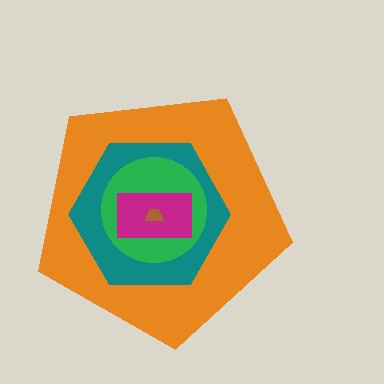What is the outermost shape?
The orange pentagon.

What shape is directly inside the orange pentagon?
The teal hexagon.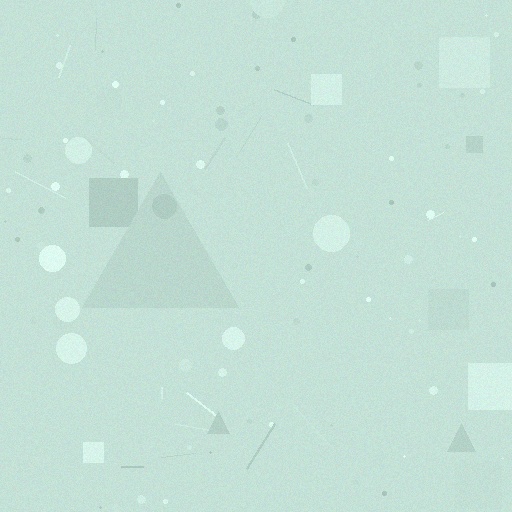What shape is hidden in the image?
A triangle is hidden in the image.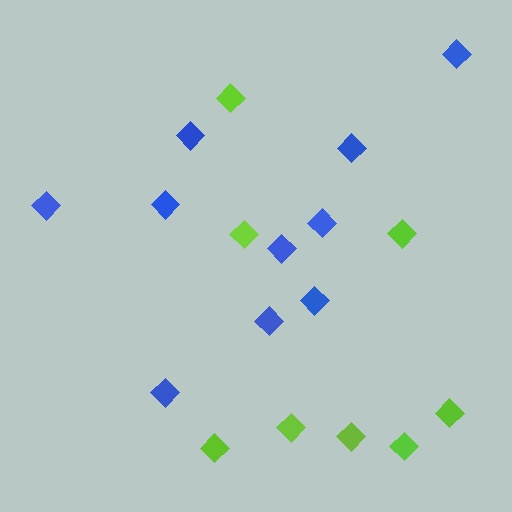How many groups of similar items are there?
There are 2 groups: one group of blue diamonds (10) and one group of lime diamonds (8).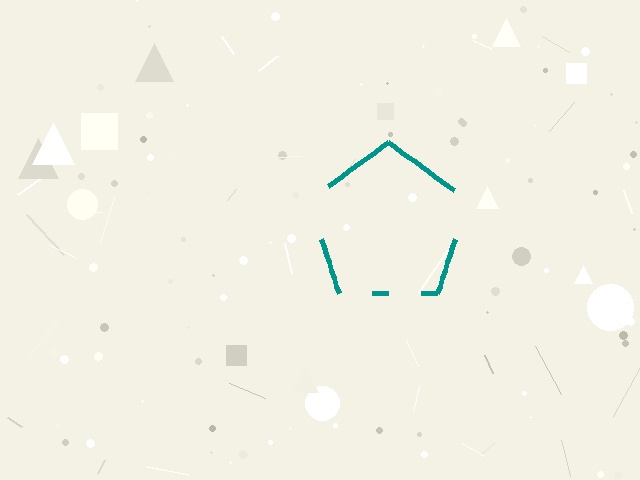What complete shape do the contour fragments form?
The contour fragments form a pentagon.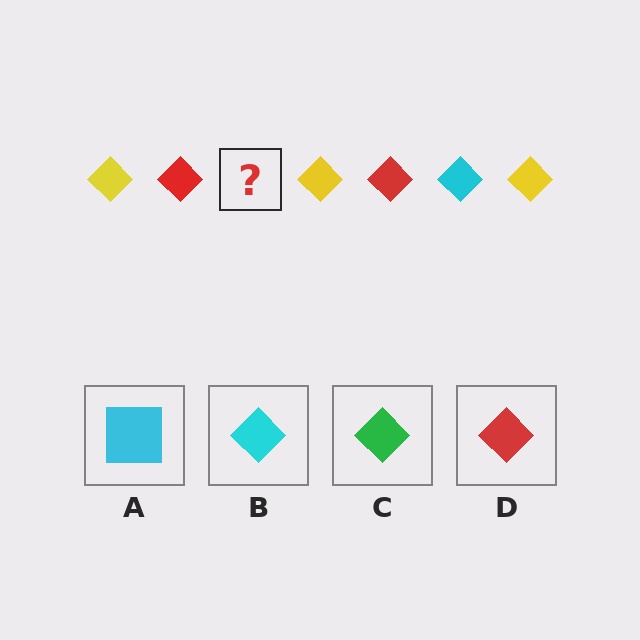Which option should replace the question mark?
Option B.